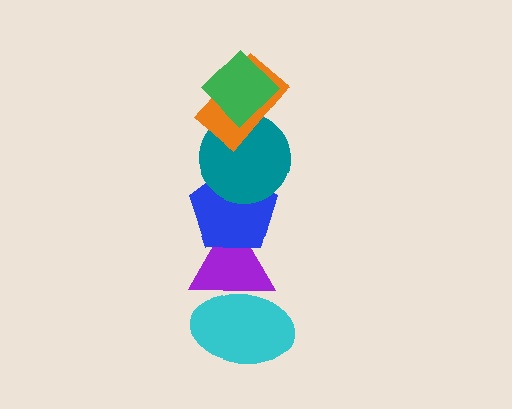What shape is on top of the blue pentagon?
The teal circle is on top of the blue pentagon.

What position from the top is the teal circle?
The teal circle is 3rd from the top.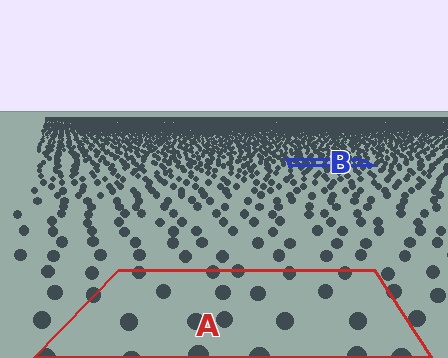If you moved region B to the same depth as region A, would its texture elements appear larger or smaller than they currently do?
They would appear larger. At a closer depth, the same texture elements are projected at a bigger on-screen size.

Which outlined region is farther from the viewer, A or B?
Region B is farther from the viewer — the texture elements inside it appear smaller and more densely packed.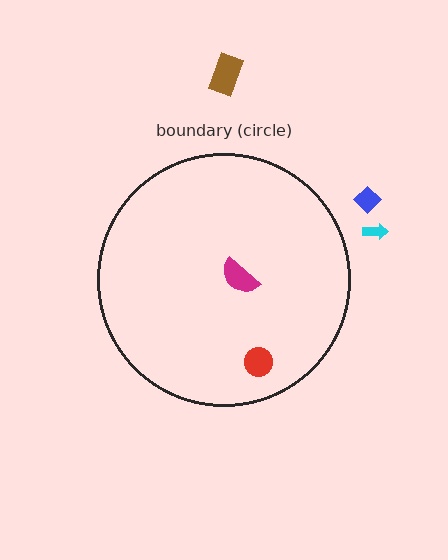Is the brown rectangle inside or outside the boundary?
Outside.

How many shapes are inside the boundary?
2 inside, 3 outside.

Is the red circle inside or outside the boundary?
Inside.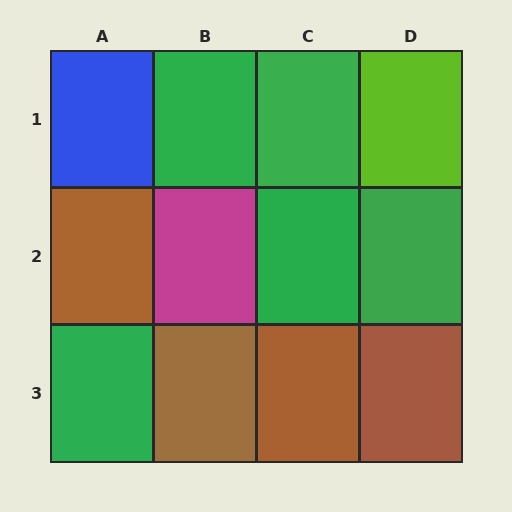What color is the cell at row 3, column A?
Green.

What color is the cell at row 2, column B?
Magenta.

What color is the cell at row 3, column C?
Brown.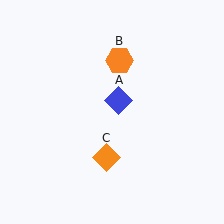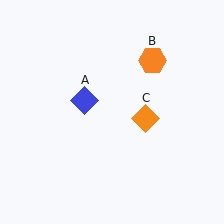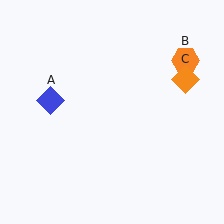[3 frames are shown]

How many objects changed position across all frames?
3 objects changed position: blue diamond (object A), orange hexagon (object B), orange diamond (object C).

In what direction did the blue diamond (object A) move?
The blue diamond (object A) moved left.